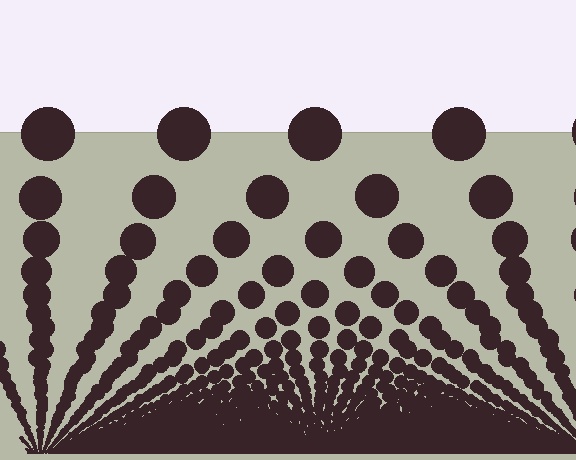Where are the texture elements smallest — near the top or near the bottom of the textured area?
Near the bottom.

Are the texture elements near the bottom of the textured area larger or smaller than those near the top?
Smaller. The gradient is inverted — elements near the bottom are smaller and denser.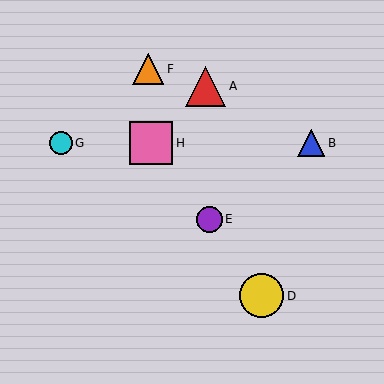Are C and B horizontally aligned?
Yes, both are at y≈143.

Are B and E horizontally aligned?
No, B is at y≈143 and E is at y≈219.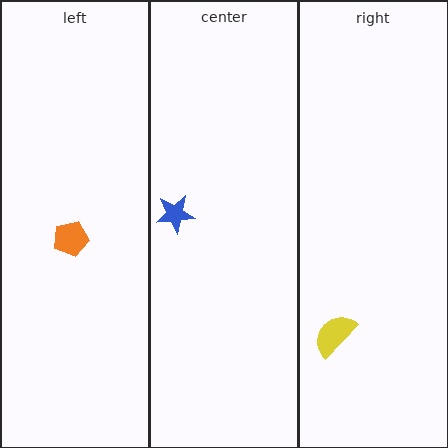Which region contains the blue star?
The center region.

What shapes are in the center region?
The blue star.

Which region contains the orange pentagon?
The left region.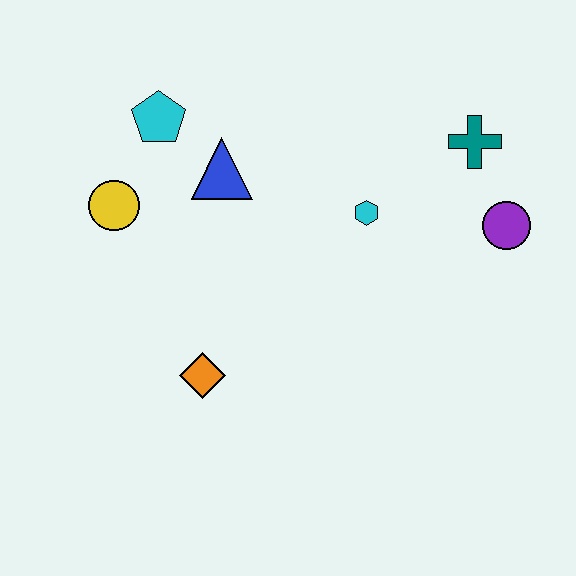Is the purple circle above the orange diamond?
Yes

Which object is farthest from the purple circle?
The yellow circle is farthest from the purple circle.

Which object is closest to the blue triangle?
The cyan pentagon is closest to the blue triangle.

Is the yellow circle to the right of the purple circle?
No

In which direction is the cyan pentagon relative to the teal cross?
The cyan pentagon is to the left of the teal cross.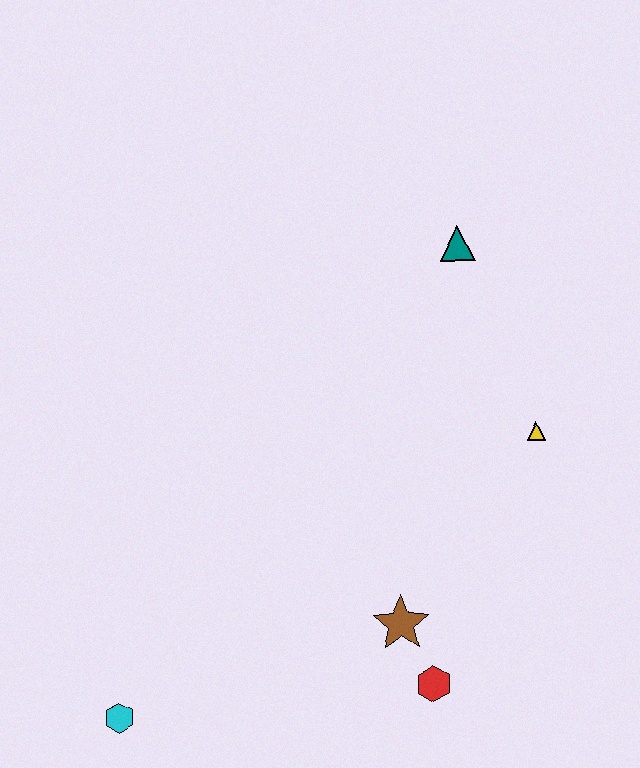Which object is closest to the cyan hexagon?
The brown star is closest to the cyan hexagon.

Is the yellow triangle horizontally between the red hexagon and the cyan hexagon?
No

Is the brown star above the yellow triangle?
No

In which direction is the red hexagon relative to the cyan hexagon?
The red hexagon is to the right of the cyan hexagon.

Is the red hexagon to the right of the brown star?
Yes